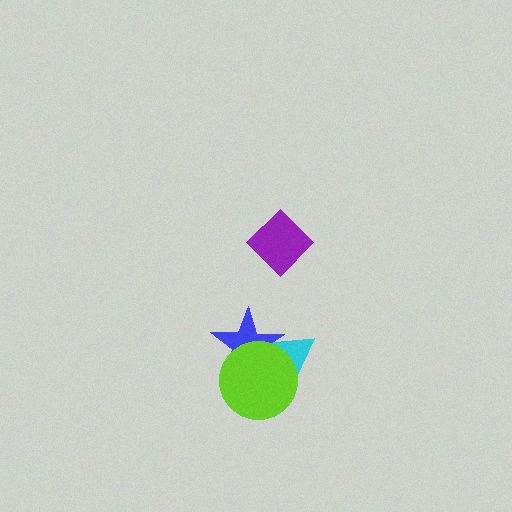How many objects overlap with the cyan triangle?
2 objects overlap with the cyan triangle.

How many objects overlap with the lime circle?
2 objects overlap with the lime circle.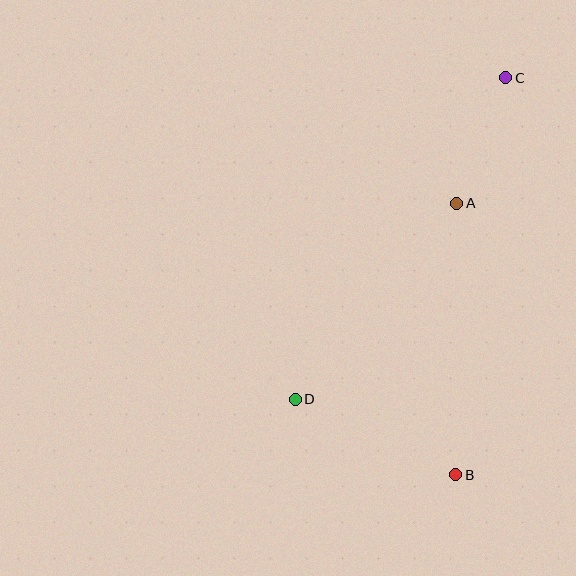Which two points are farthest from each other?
Points B and C are farthest from each other.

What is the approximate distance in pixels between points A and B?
The distance between A and B is approximately 271 pixels.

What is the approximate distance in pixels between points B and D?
The distance between B and D is approximately 177 pixels.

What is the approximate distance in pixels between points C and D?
The distance between C and D is approximately 385 pixels.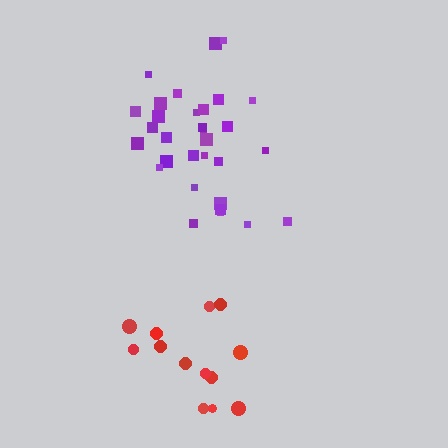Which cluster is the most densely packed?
Purple.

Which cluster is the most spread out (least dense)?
Red.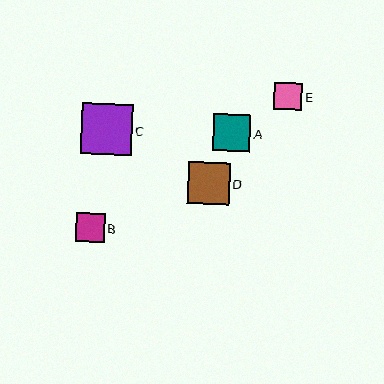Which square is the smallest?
Square E is the smallest with a size of approximately 28 pixels.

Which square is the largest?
Square C is the largest with a size of approximately 51 pixels.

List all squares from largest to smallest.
From largest to smallest: C, D, A, B, E.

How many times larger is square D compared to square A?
Square D is approximately 1.1 times the size of square A.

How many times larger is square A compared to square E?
Square A is approximately 1.3 times the size of square E.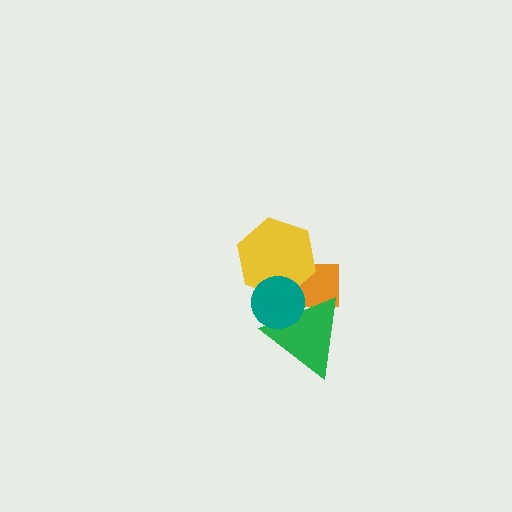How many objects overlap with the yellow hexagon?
2 objects overlap with the yellow hexagon.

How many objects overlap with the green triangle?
2 objects overlap with the green triangle.